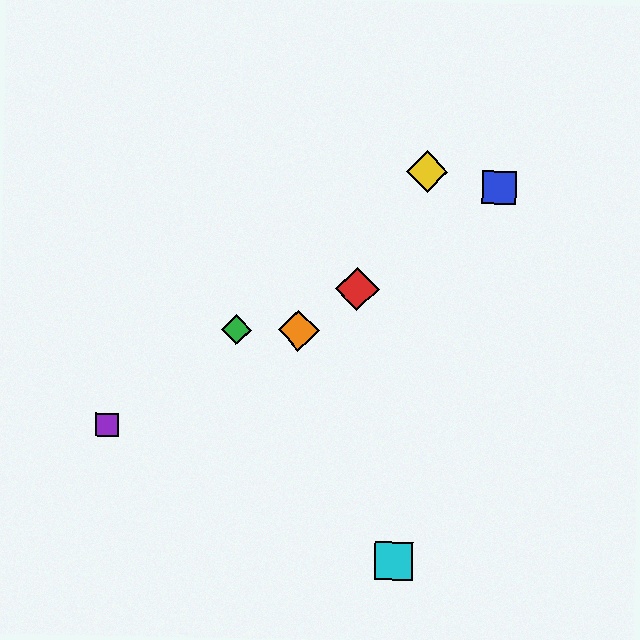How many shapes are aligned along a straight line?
3 shapes (the red diamond, the blue square, the orange diamond) are aligned along a straight line.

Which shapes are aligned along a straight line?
The red diamond, the blue square, the orange diamond are aligned along a straight line.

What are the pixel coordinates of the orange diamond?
The orange diamond is at (299, 331).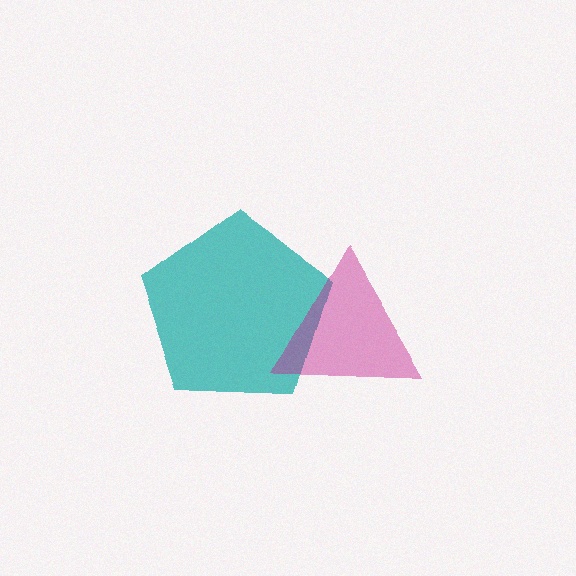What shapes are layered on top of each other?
The layered shapes are: a teal pentagon, a magenta triangle.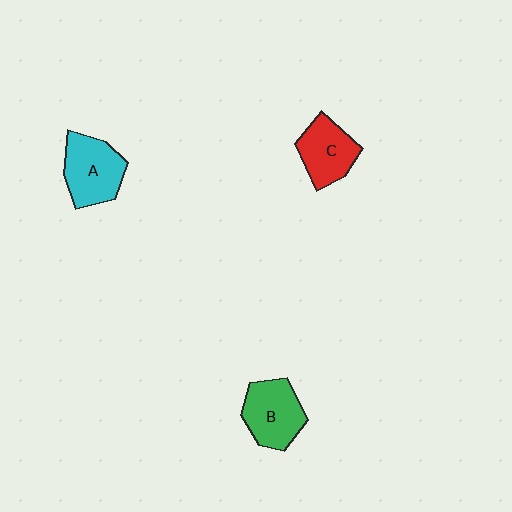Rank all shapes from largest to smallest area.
From largest to smallest: A (cyan), B (green), C (red).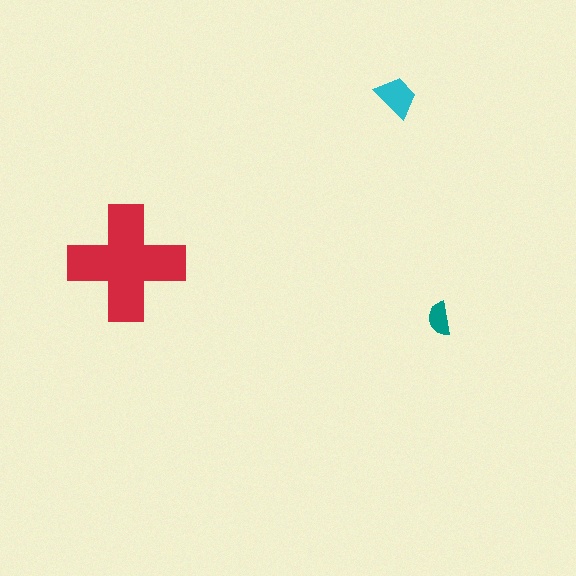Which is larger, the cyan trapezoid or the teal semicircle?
The cyan trapezoid.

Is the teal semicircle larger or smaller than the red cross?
Smaller.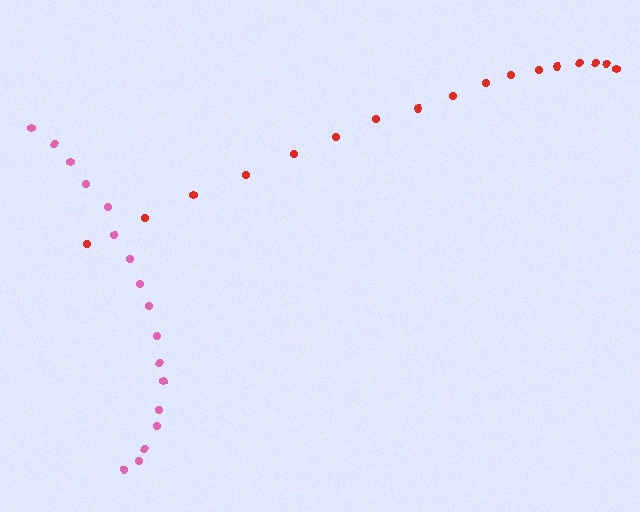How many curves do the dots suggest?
There are 2 distinct paths.